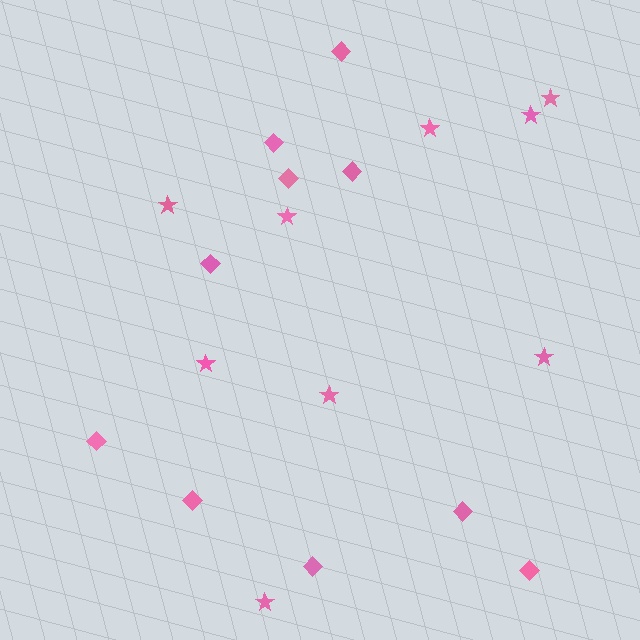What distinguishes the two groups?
There are 2 groups: one group of diamonds (10) and one group of stars (9).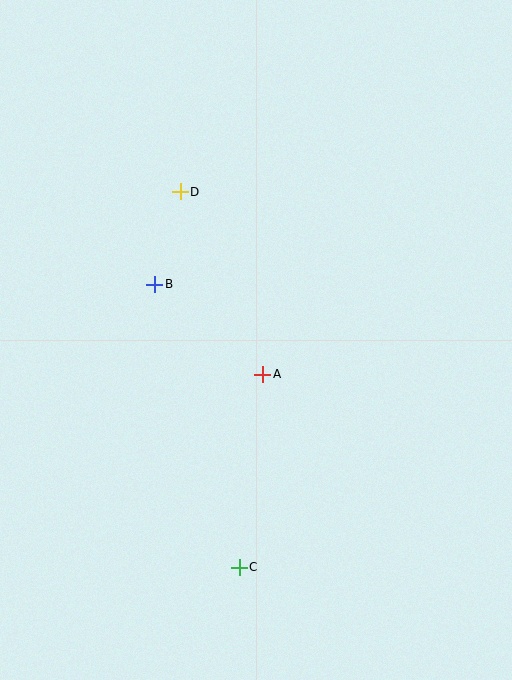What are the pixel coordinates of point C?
Point C is at (239, 567).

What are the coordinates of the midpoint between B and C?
The midpoint between B and C is at (197, 426).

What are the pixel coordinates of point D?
Point D is at (180, 192).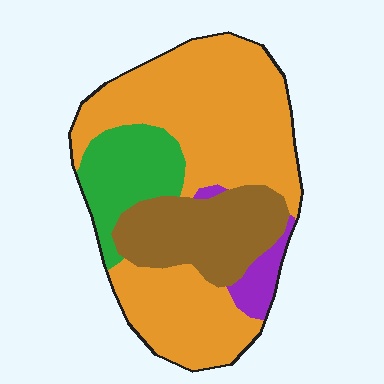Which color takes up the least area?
Purple, at roughly 5%.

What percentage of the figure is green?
Green takes up less than a quarter of the figure.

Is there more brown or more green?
Brown.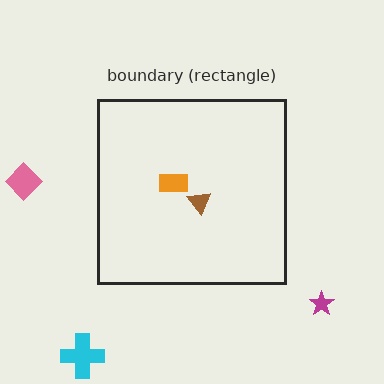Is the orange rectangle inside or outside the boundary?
Inside.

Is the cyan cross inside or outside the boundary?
Outside.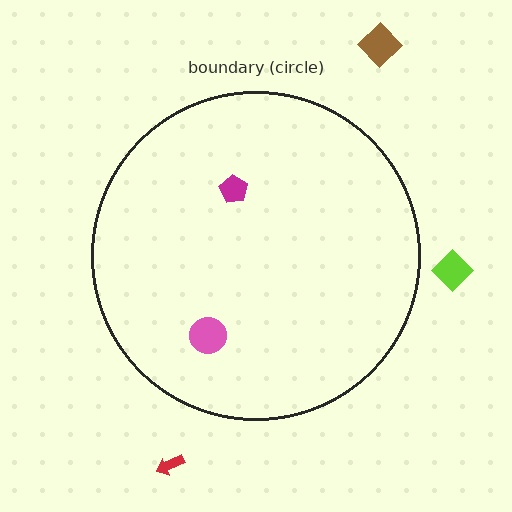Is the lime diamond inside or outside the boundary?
Outside.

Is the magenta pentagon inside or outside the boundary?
Inside.